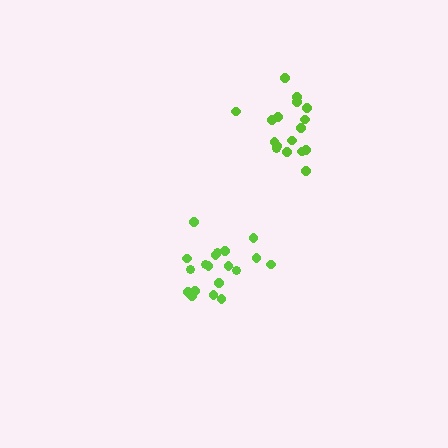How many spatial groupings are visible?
There are 2 spatial groupings.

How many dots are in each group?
Group 1: 17 dots, Group 2: 19 dots (36 total).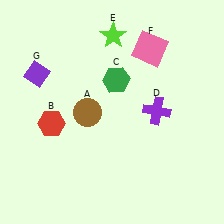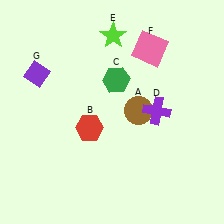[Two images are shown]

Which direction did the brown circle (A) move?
The brown circle (A) moved right.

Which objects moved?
The objects that moved are: the brown circle (A), the red hexagon (B).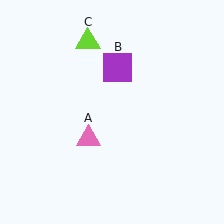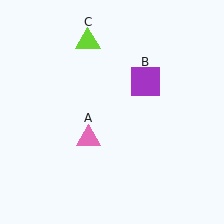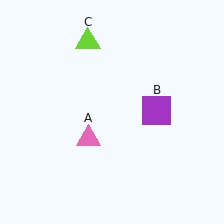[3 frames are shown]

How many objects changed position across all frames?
1 object changed position: purple square (object B).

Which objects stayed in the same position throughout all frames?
Pink triangle (object A) and lime triangle (object C) remained stationary.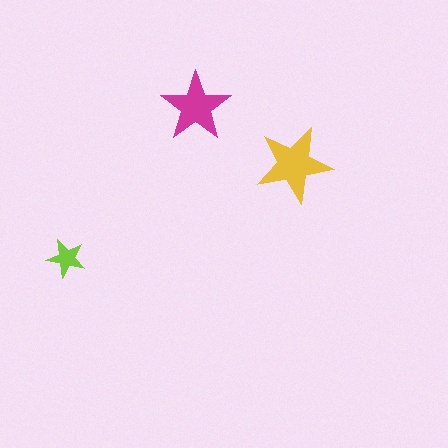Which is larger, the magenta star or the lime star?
The magenta one.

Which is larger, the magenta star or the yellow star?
The yellow one.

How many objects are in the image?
There are 3 objects in the image.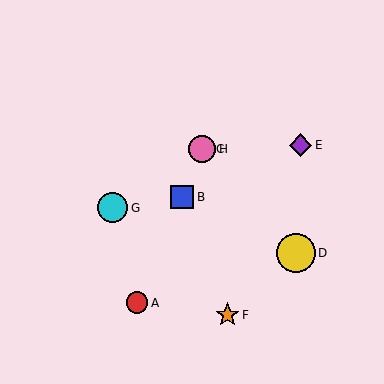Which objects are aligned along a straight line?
Objects A, B, C, H are aligned along a straight line.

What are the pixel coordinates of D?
Object D is at (296, 253).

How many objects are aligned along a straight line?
4 objects (A, B, C, H) are aligned along a straight line.